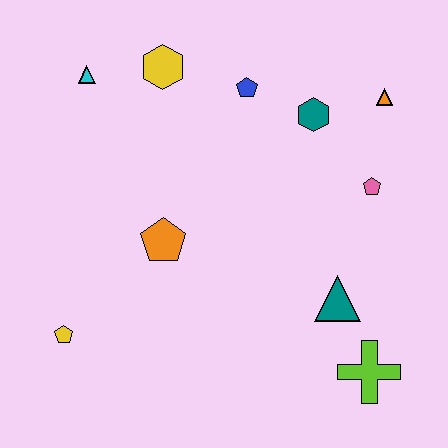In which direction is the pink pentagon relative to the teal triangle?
The pink pentagon is above the teal triangle.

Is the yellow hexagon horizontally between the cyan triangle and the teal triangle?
Yes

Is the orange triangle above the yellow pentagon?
Yes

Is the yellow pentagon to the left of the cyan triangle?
Yes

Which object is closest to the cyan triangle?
The yellow hexagon is closest to the cyan triangle.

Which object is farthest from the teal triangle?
The cyan triangle is farthest from the teal triangle.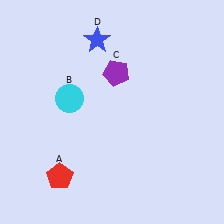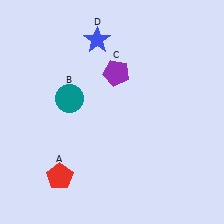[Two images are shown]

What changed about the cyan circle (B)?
In Image 1, B is cyan. In Image 2, it changed to teal.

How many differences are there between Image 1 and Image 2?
There is 1 difference between the two images.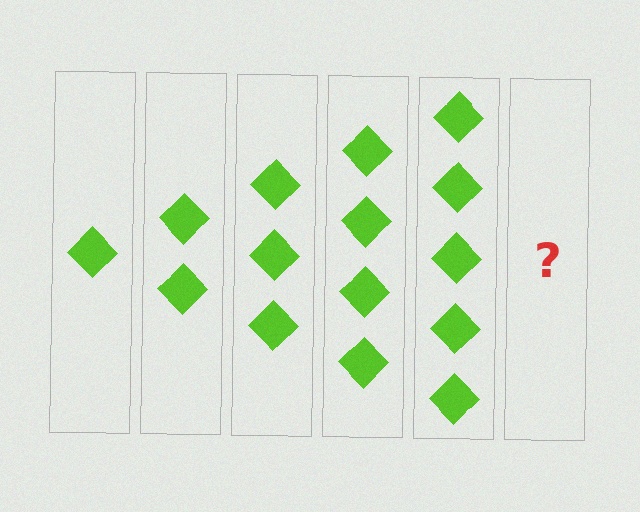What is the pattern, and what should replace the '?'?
The pattern is that each step adds one more diamond. The '?' should be 6 diamonds.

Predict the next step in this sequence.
The next step is 6 diamonds.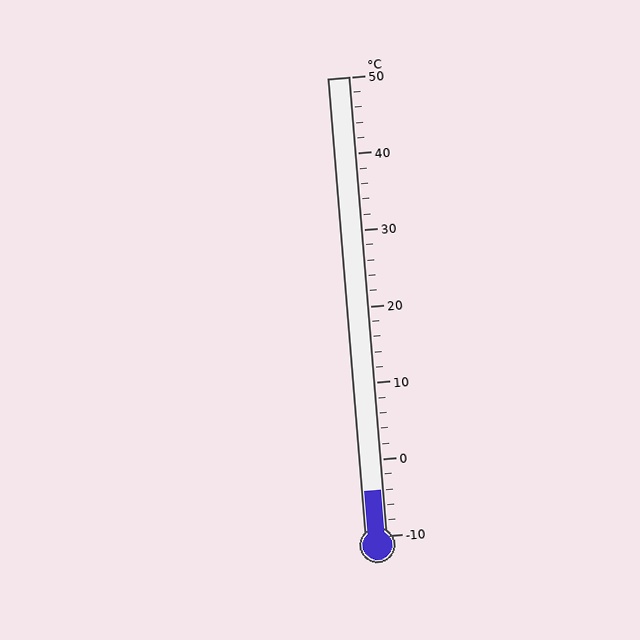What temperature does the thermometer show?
The thermometer shows approximately -4°C.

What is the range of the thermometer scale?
The thermometer scale ranges from -10°C to 50°C.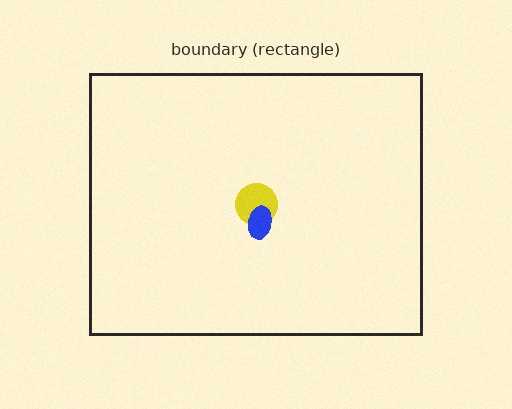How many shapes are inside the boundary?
2 inside, 0 outside.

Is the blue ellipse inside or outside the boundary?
Inside.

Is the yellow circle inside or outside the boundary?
Inside.